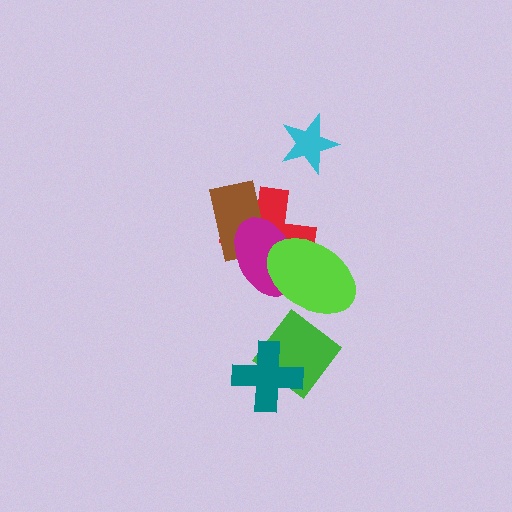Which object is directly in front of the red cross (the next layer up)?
The brown rectangle is directly in front of the red cross.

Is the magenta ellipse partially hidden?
Yes, it is partially covered by another shape.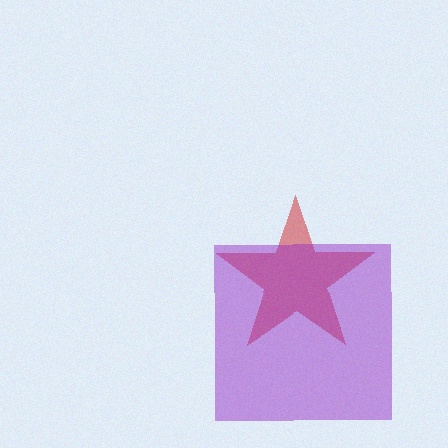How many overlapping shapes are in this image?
There are 2 overlapping shapes in the image.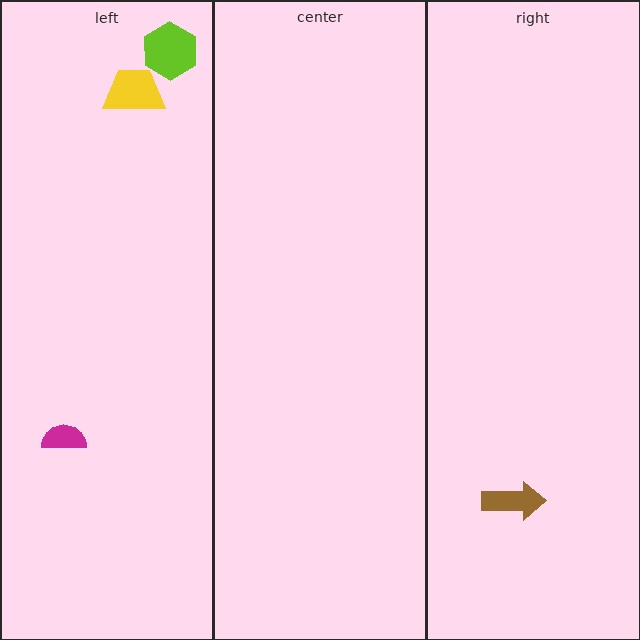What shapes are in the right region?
The brown arrow.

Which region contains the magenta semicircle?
The left region.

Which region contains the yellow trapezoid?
The left region.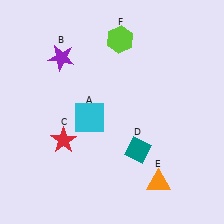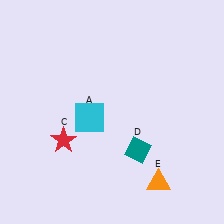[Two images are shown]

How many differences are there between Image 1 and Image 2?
There are 2 differences between the two images.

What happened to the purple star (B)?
The purple star (B) was removed in Image 2. It was in the top-left area of Image 1.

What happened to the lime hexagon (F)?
The lime hexagon (F) was removed in Image 2. It was in the top-right area of Image 1.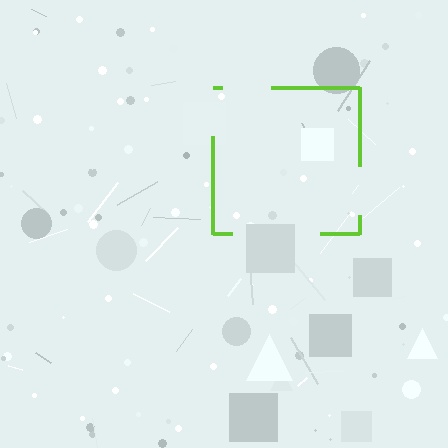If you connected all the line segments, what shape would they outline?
They would outline a square.